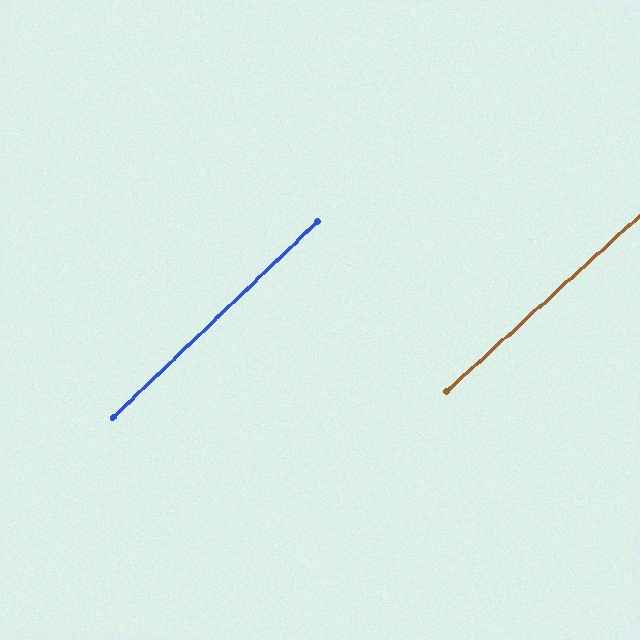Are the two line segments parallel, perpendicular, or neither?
Parallel — their directions differ by only 1.4°.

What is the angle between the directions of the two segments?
Approximately 1 degree.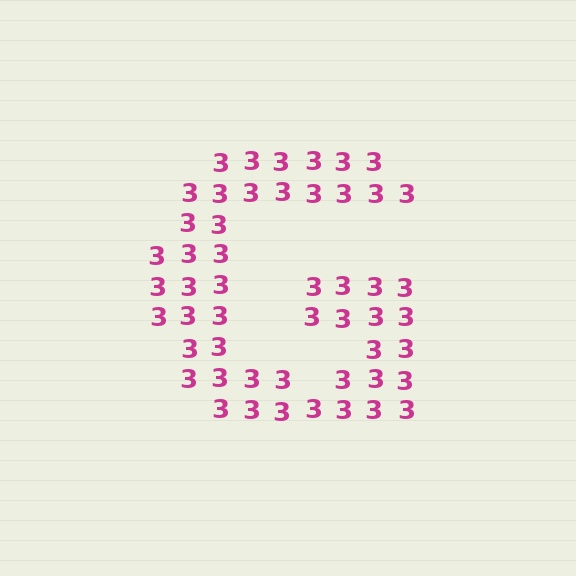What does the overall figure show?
The overall figure shows the letter G.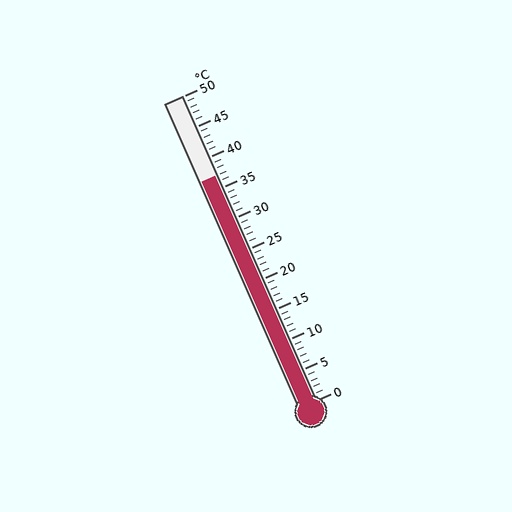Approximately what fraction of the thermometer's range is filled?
The thermometer is filled to approximately 75% of its range.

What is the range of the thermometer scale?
The thermometer scale ranges from 0°C to 50°C.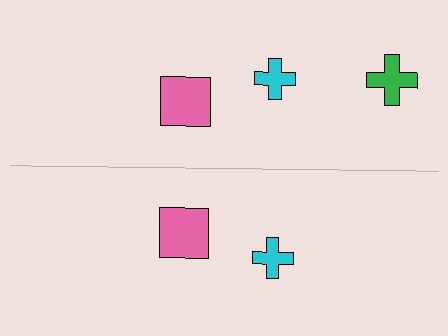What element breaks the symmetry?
A green cross is missing from the bottom side.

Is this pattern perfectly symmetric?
No, the pattern is not perfectly symmetric. A green cross is missing from the bottom side.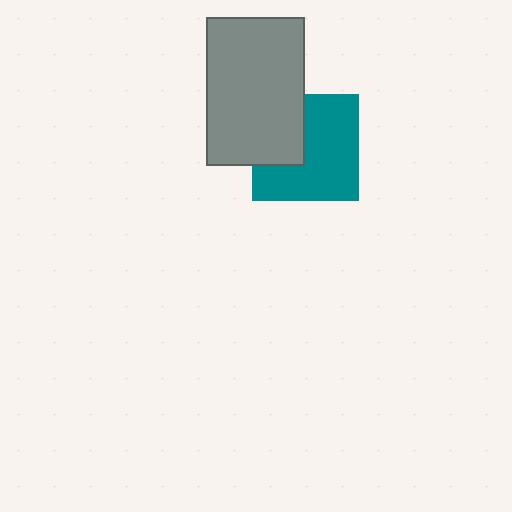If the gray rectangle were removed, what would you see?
You would see the complete teal square.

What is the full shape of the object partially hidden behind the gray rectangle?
The partially hidden object is a teal square.